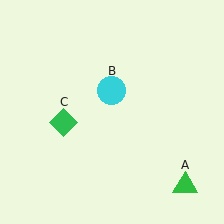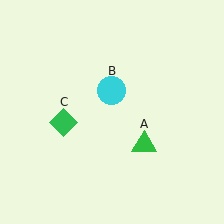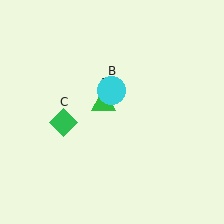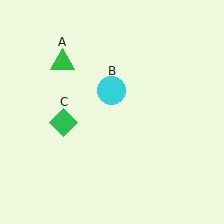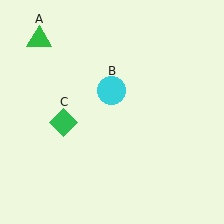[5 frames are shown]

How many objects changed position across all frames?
1 object changed position: green triangle (object A).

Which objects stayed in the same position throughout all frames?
Cyan circle (object B) and green diamond (object C) remained stationary.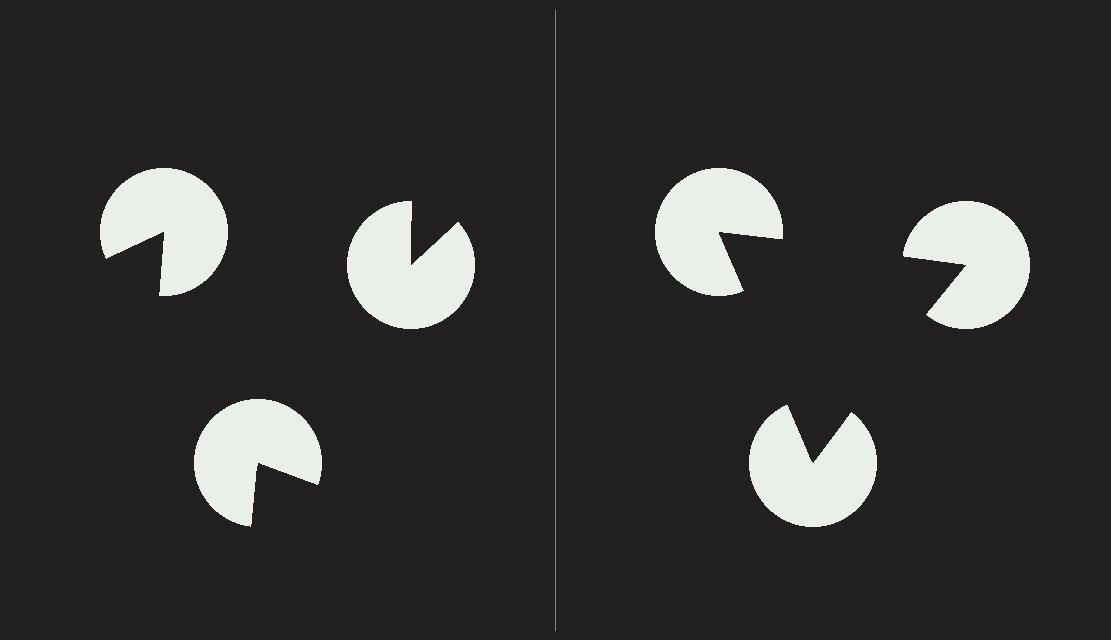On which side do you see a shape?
An illusory triangle appears on the right side. On the left side the wedge cuts are rotated, so no coherent shape forms.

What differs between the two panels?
The pac-man discs are positioned identically on both sides; only the wedge orientations differ. On the right they align to a triangle; on the left they are misaligned.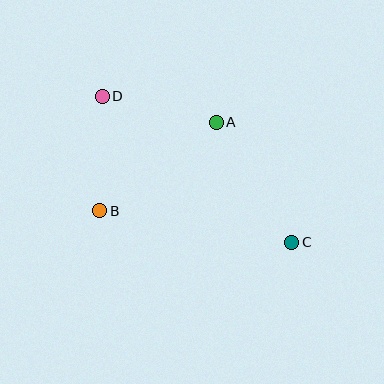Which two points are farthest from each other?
Points C and D are farthest from each other.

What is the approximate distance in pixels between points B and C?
The distance between B and C is approximately 194 pixels.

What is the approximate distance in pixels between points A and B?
The distance between A and B is approximately 146 pixels.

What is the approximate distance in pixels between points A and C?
The distance between A and C is approximately 142 pixels.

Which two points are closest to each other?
Points B and D are closest to each other.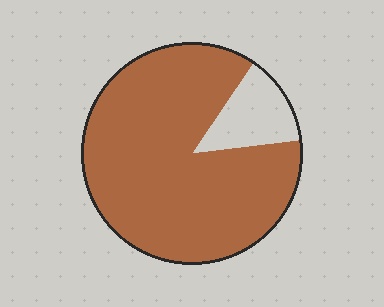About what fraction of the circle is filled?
About seven eighths (7/8).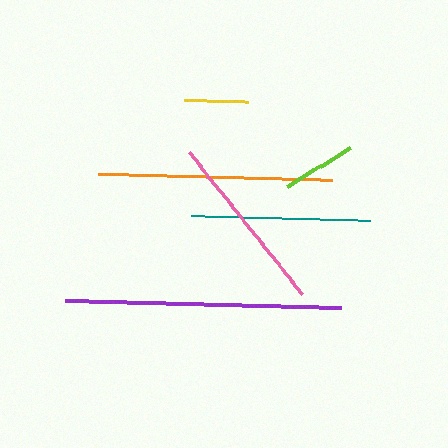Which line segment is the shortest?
The yellow line is the shortest at approximately 64 pixels.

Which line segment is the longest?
The purple line is the longest at approximately 277 pixels.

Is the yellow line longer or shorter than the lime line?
The lime line is longer than the yellow line.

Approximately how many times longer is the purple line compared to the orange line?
The purple line is approximately 1.2 times the length of the orange line.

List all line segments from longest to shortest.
From longest to shortest: purple, orange, pink, teal, lime, yellow.